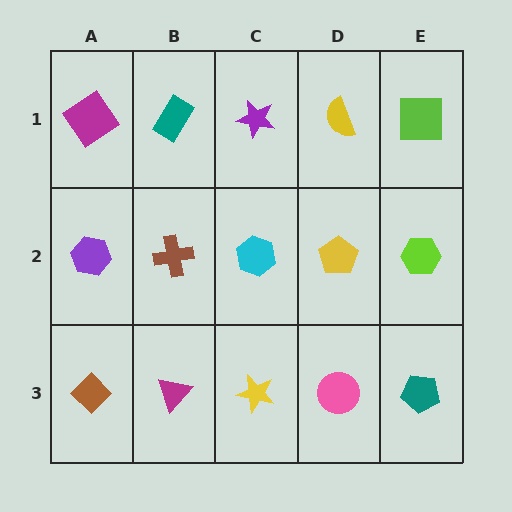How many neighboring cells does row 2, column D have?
4.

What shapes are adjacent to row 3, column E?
A lime hexagon (row 2, column E), a pink circle (row 3, column D).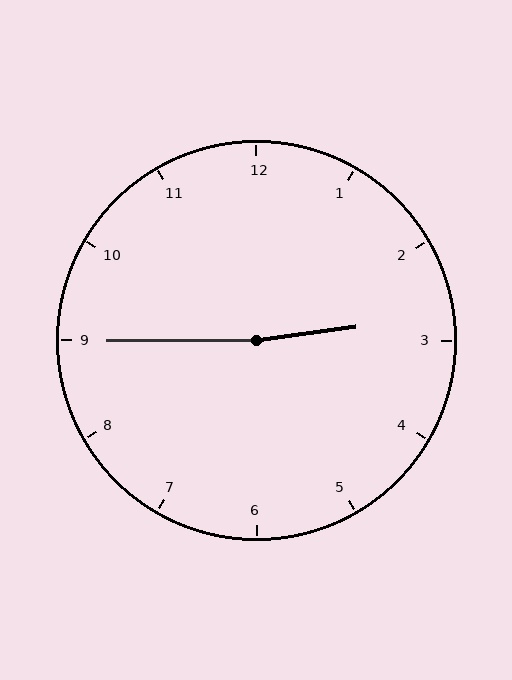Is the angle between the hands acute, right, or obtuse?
It is obtuse.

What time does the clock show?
2:45.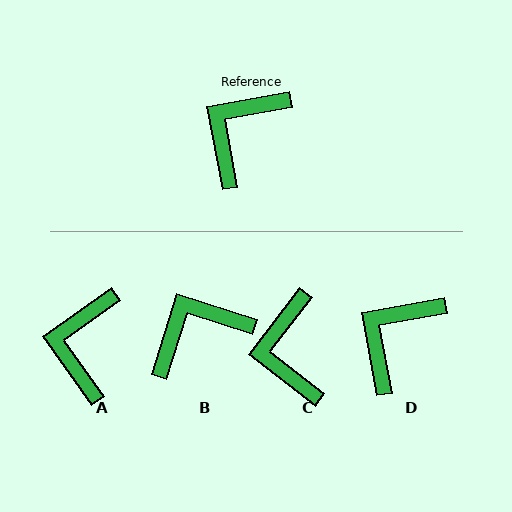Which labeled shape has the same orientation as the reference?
D.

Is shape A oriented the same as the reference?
No, it is off by about 25 degrees.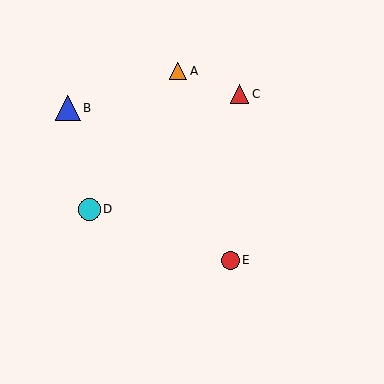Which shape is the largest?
The blue triangle (labeled B) is the largest.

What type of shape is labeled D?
Shape D is a cyan circle.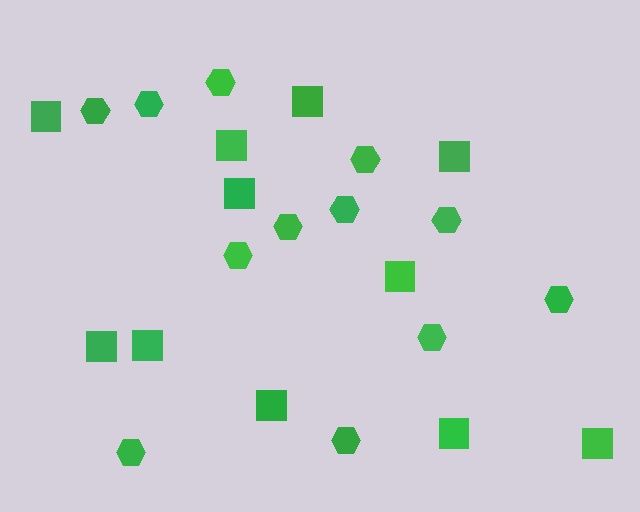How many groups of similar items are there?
There are 2 groups: one group of squares (11) and one group of hexagons (12).